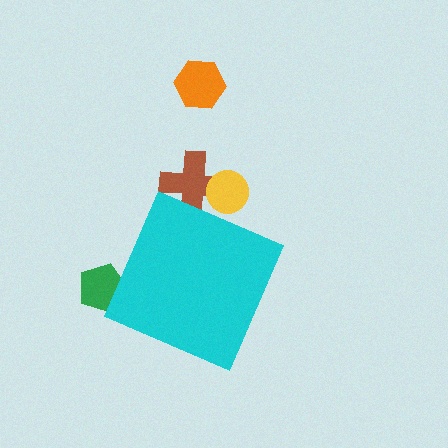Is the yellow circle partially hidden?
Yes, the yellow circle is partially hidden behind the cyan diamond.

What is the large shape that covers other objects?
A cyan diamond.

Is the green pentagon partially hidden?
Yes, the green pentagon is partially hidden behind the cyan diamond.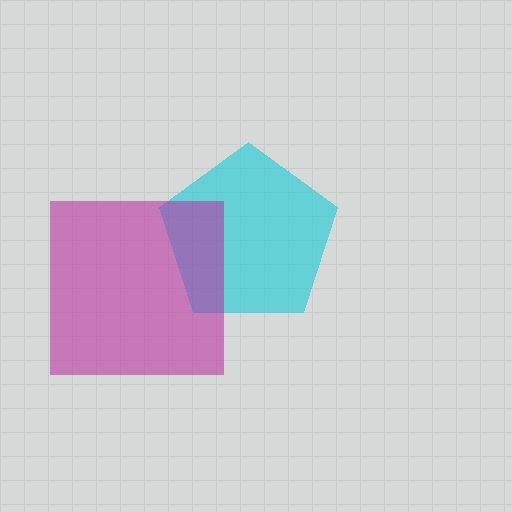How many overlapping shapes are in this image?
There are 2 overlapping shapes in the image.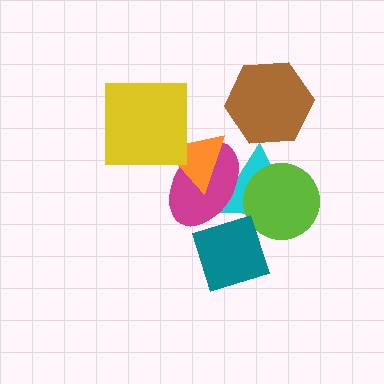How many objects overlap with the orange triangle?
3 objects overlap with the orange triangle.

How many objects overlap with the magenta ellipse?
2 objects overlap with the magenta ellipse.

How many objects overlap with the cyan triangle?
4 objects overlap with the cyan triangle.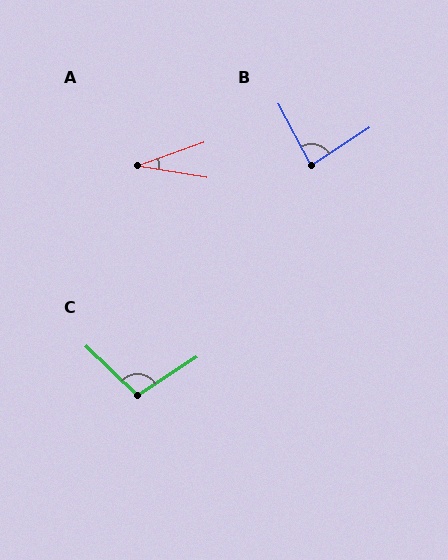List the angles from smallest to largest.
A (29°), B (85°), C (103°).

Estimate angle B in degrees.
Approximately 85 degrees.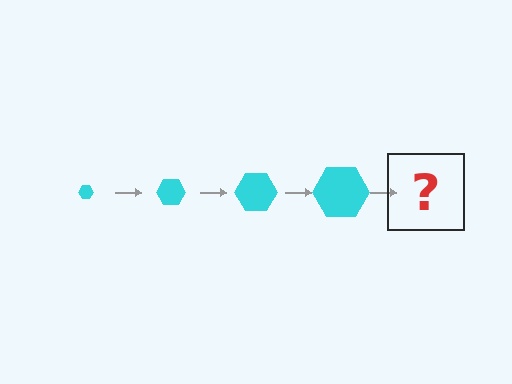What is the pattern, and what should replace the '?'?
The pattern is that the hexagon gets progressively larger each step. The '?' should be a cyan hexagon, larger than the previous one.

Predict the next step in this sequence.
The next step is a cyan hexagon, larger than the previous one.